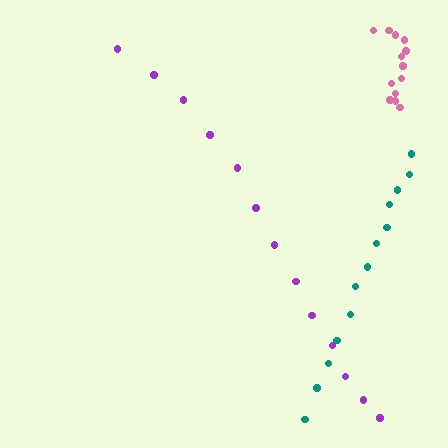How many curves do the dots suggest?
There are 3 distinct paths.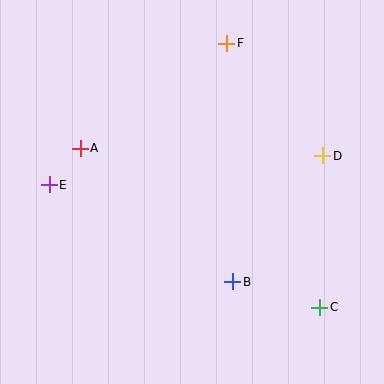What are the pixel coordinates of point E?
Point E is at (49, 185).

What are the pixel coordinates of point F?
Point F is at (227, 43).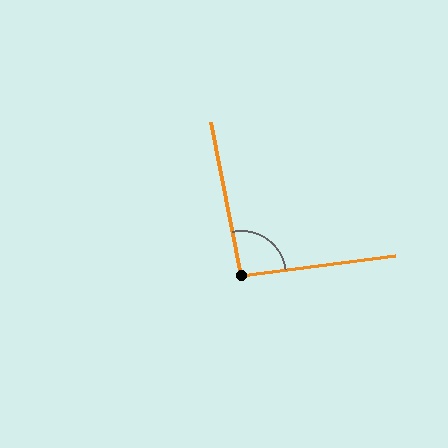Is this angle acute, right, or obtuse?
It is approximately a right angle.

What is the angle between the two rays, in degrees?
Approximately 94 degrees.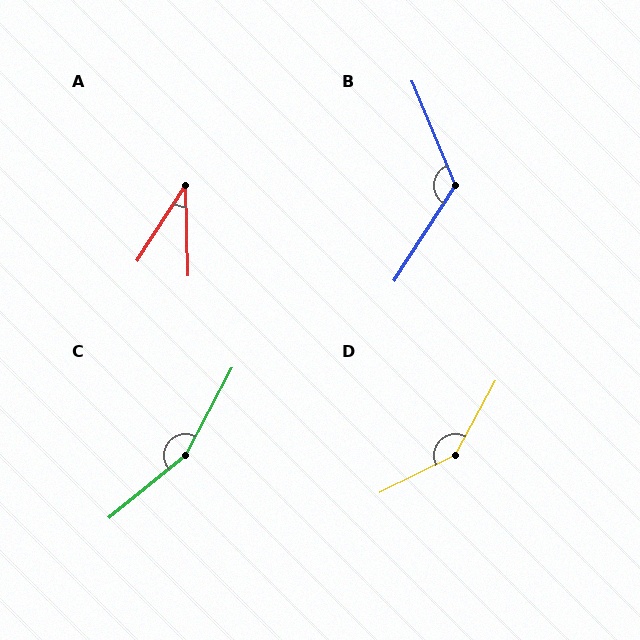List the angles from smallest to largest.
A (34°), B (125°), D (145°), C (157°).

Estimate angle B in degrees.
Approximately 125 degrees.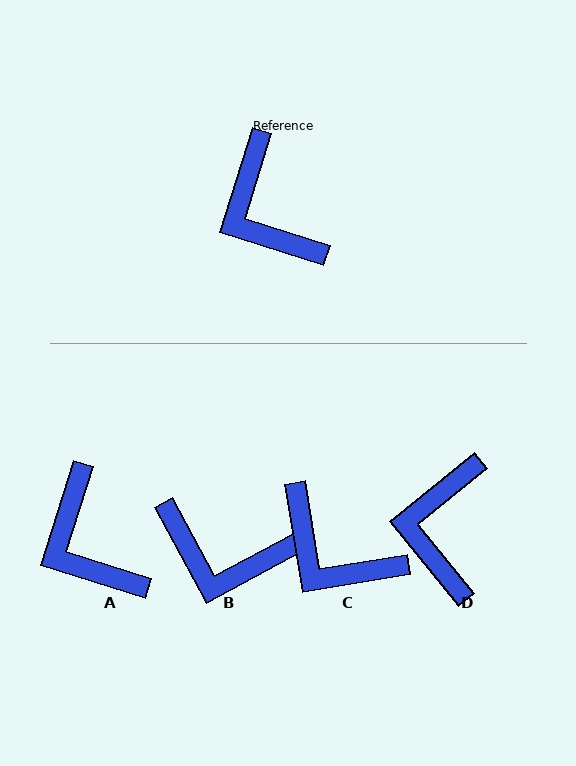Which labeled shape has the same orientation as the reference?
A.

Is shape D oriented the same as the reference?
No, it is off by about 33 degrees.